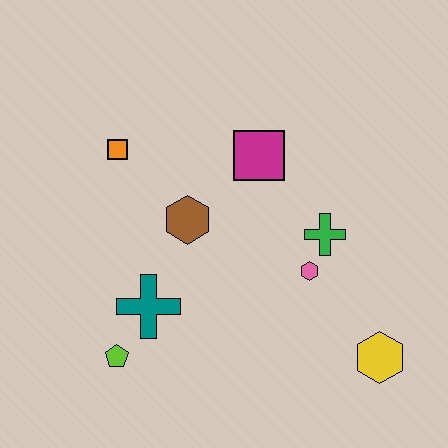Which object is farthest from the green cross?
The lime pentagon is farthest from the green cross.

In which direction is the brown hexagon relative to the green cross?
The brown hexagon is to the left of the green cross.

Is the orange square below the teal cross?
No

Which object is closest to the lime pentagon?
The teal cross is closest to the lime pentagon.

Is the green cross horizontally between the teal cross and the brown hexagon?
No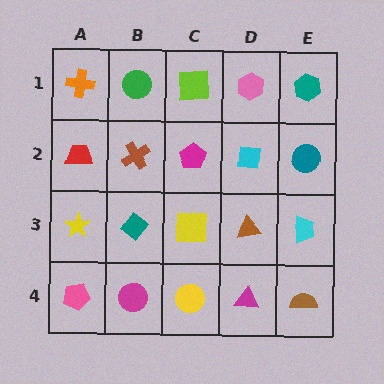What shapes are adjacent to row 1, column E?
A teal circle (row 2, column E), a pink hexagon (row 1, column D).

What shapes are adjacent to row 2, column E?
A teal hexagon (row 1, column E), a cyan trapezoid (row 3, column E), a cyan square (row 2, column D).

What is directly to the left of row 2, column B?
A red trapezoid.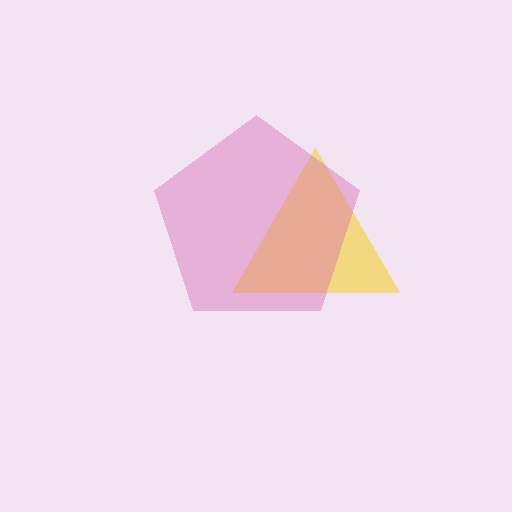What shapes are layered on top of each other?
The layered shapes are: a yellow triangle, a pink pentagon.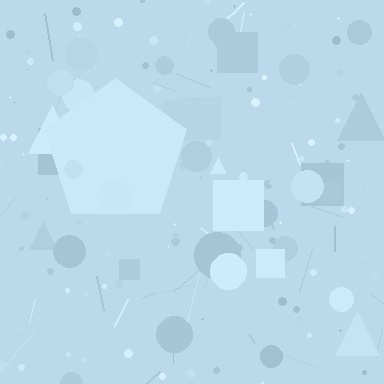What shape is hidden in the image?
A pentagon is hidden in the image.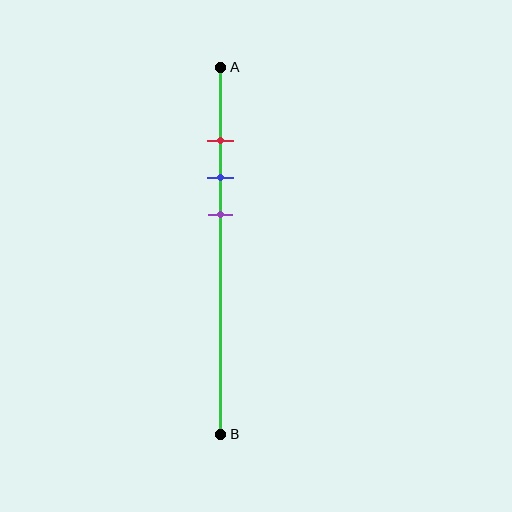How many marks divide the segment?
There are 3 marks dividing the segment.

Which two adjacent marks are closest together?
The red and blue marks are the closest adjacent pair.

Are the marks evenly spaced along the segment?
Yes, the marks are approximately evenly spaced.